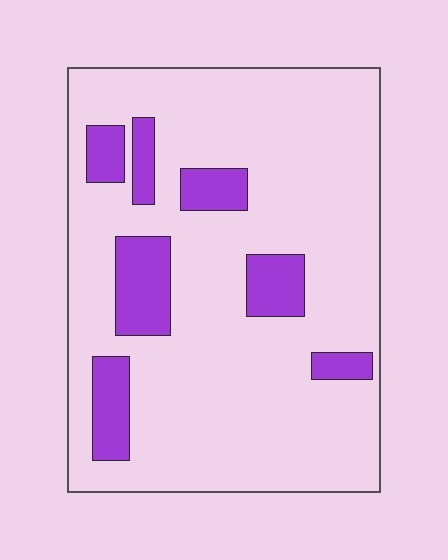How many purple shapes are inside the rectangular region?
7.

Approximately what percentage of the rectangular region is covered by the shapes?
Approximately 15%.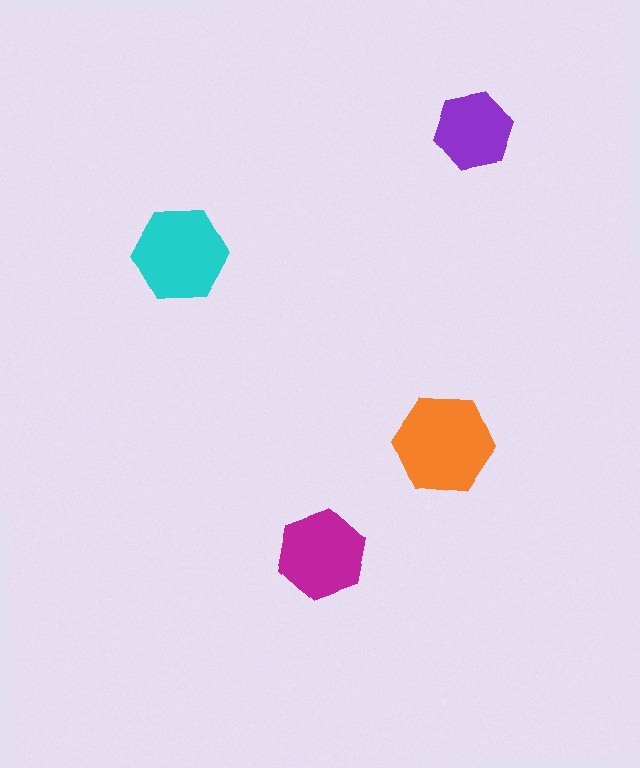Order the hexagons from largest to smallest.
the orange one, the cyan one, the magenta one, the purple one.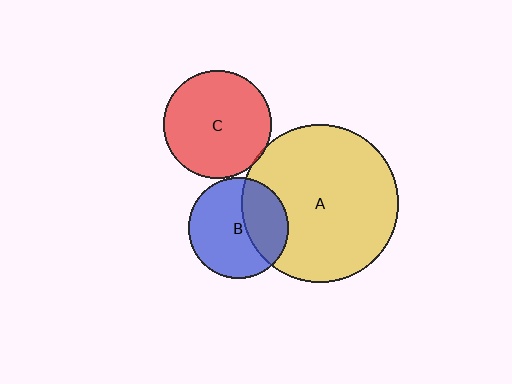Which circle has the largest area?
Circle A (yellow).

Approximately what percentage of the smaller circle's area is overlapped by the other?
Approximately 35%.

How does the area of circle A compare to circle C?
Approximately 2.1 times.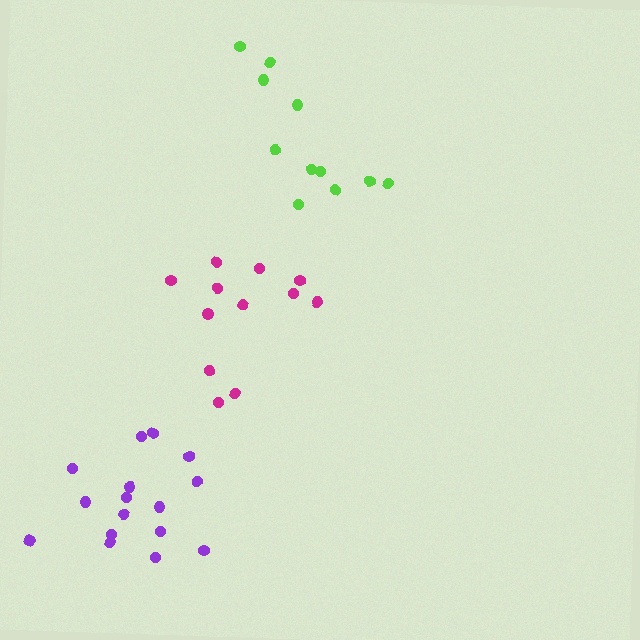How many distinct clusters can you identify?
There are 3 distinct clusters.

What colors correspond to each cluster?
The clusters are colored: magenta, purple, lime.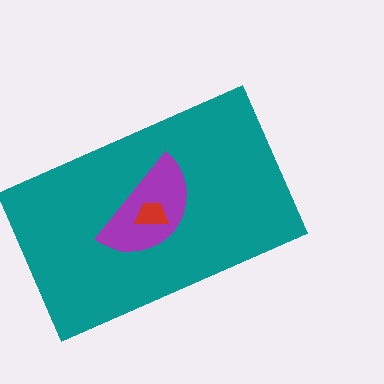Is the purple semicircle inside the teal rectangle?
Yes.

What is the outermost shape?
The teal rectangle.